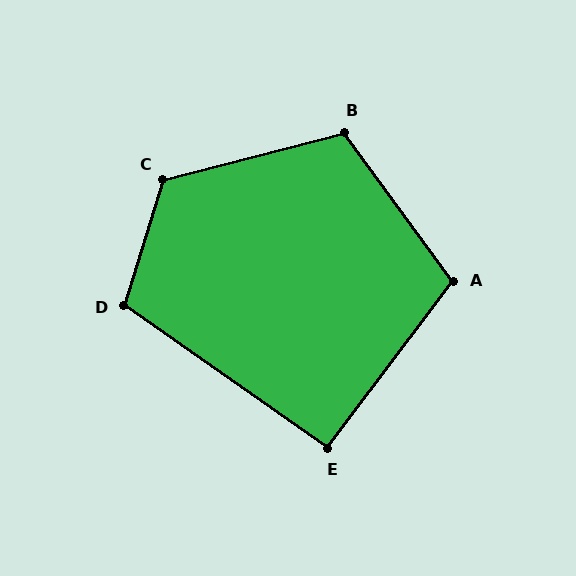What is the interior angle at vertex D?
Approximately 108 degrees (obtuse).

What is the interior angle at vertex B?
Approximately 112 degrees (obtuse).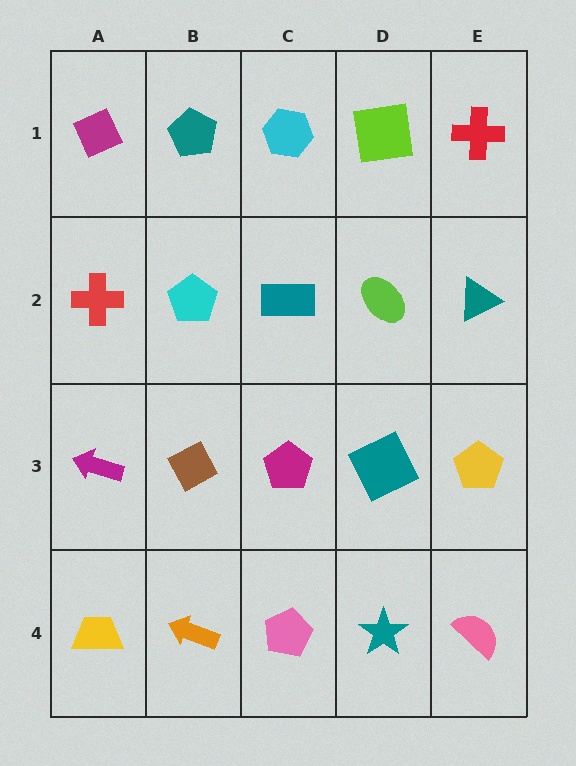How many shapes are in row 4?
5 shapes.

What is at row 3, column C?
A magenta pentagon.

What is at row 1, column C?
A cyan hexagon.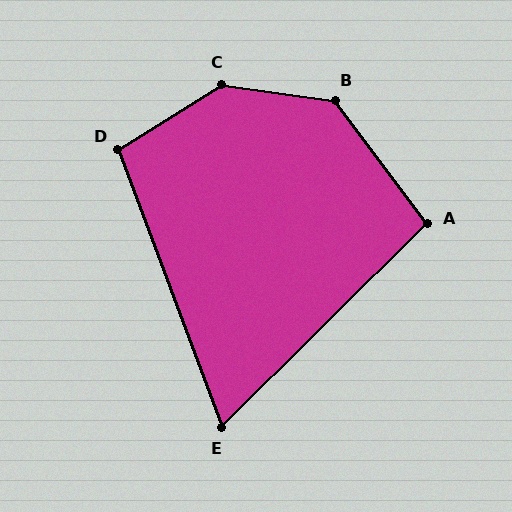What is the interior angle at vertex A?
Approximately 98 degrees (obtuse).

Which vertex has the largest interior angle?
C, at approximately 140 degrees.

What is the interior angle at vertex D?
Approximately 101 degrees (obtuse).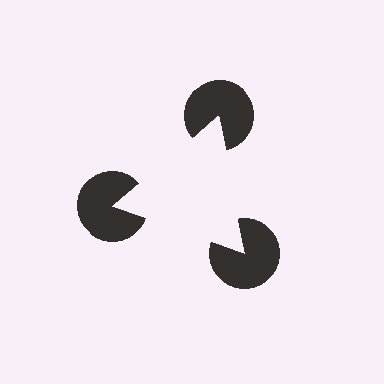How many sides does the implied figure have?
3 sides.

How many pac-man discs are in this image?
There are 3 — one at each vertex of the illusory triangle.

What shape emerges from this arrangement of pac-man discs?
An illusory triangle — its edges are inferred from the aligned wedge cuts in the pac-man discs, not physically drawn.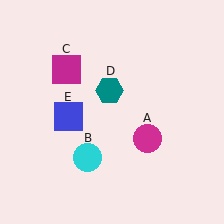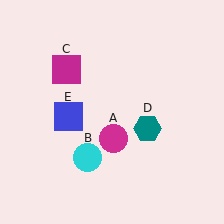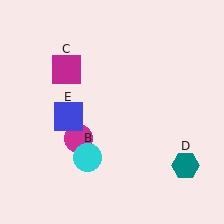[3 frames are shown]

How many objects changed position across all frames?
2 objects changed position: magenta circle (object A), teal hexagon (object D).